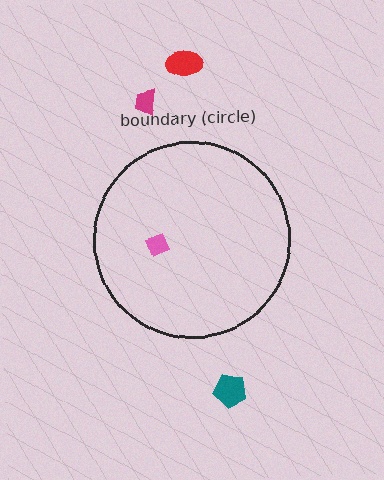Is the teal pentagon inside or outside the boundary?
Outside.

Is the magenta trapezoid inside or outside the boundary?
Outside.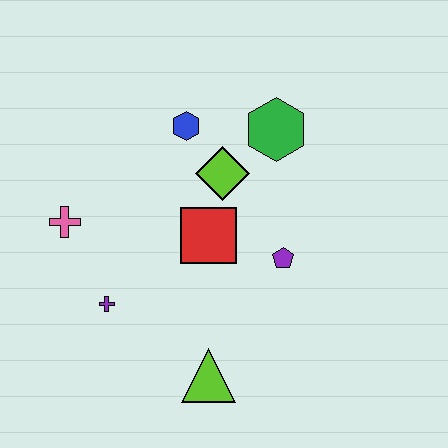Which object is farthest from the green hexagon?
The lime triangle is farthest from the green hexagon.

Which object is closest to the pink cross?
The purple cross is closest to the pink cross.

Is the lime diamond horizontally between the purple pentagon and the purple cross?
Yes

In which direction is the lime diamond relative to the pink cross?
The lime diamond is to the right of the pink cross.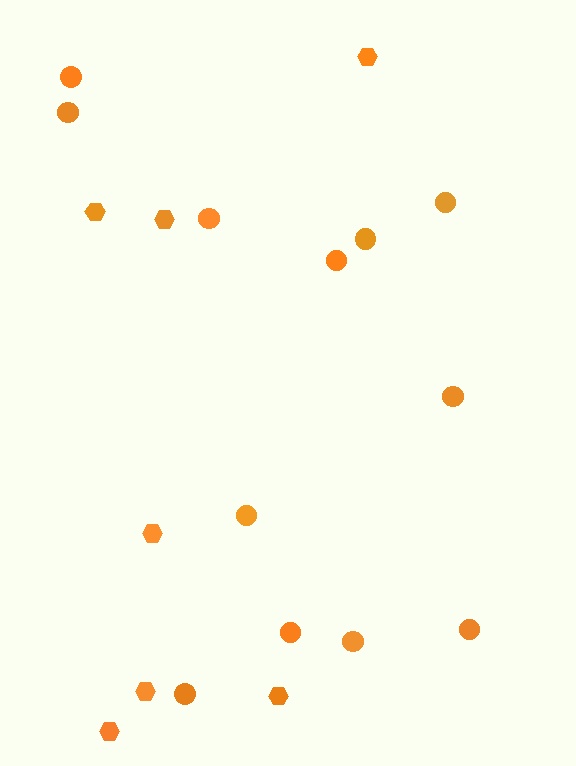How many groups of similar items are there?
There are 2 groups: one group of circles (12) and one group of hexagons (7).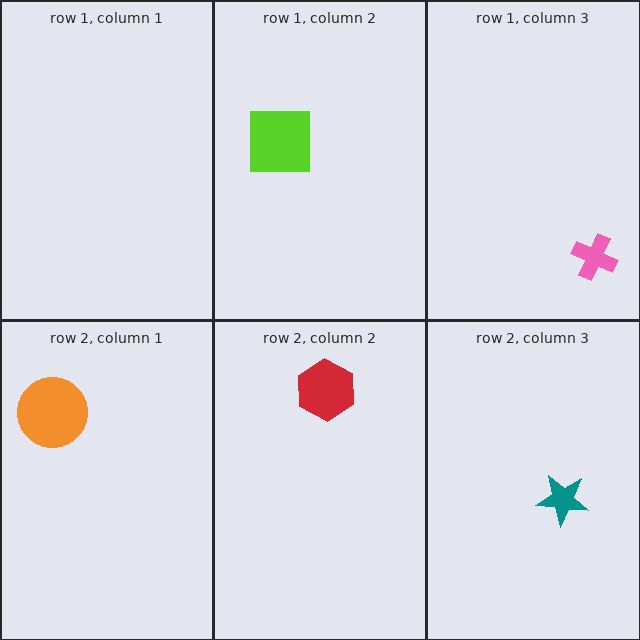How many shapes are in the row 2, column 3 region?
1.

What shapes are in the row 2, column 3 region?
The teal star.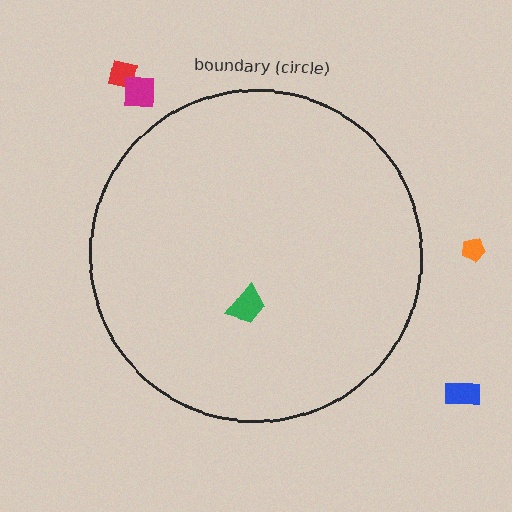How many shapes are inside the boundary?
1 inside, 4 outside.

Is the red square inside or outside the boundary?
Outside.